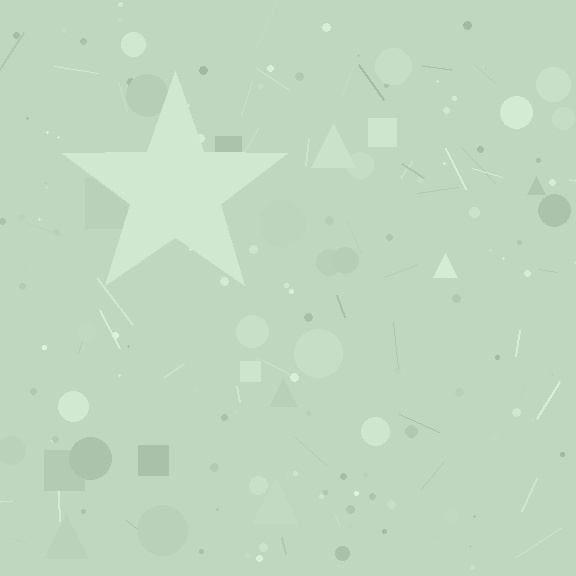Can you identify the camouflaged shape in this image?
The camouflaged shape is a star.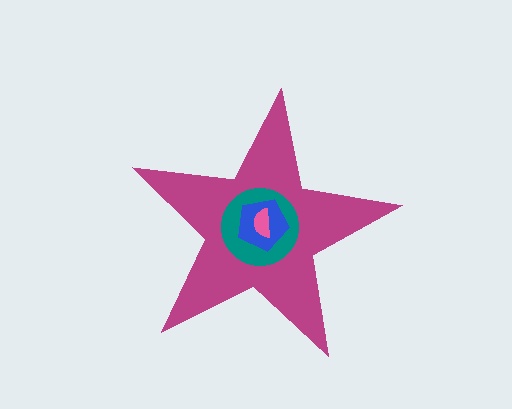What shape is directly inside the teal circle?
The blue pentagon.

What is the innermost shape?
The pink semicircle.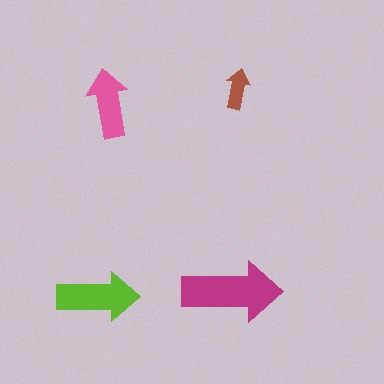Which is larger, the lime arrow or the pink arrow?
The lime one.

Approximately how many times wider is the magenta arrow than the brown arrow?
About 2.5 times wider.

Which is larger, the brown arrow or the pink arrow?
The pink one.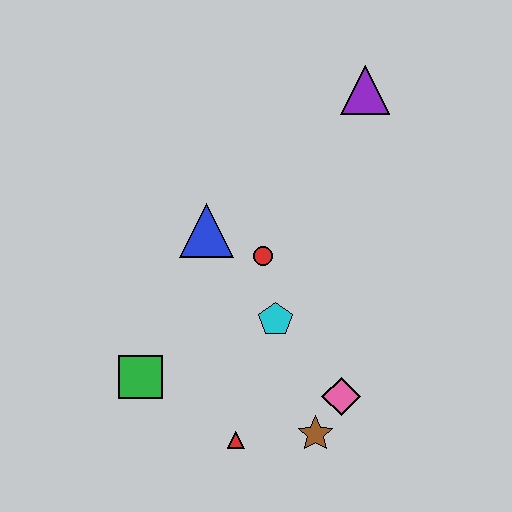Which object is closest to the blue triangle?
The red circle is closest to the blue triangle.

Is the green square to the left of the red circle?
Yes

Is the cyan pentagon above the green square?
Yes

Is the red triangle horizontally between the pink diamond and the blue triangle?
Yes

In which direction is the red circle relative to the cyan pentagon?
The red circle is above the cyan pentagon.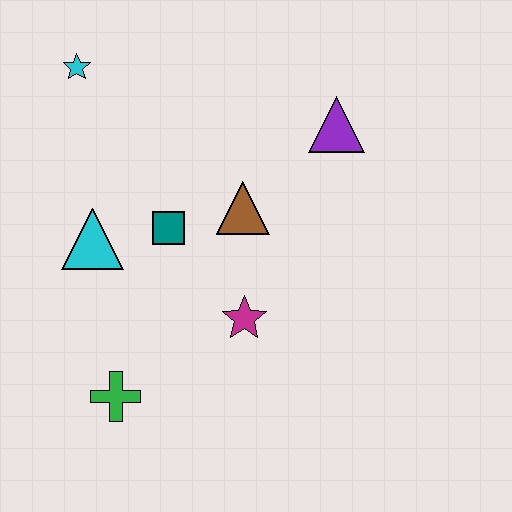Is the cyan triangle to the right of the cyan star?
Yes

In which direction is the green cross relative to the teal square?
The green cross is below the teal square.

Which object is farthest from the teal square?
The purple triangle is farthest from the teal square.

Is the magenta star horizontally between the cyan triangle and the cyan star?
No